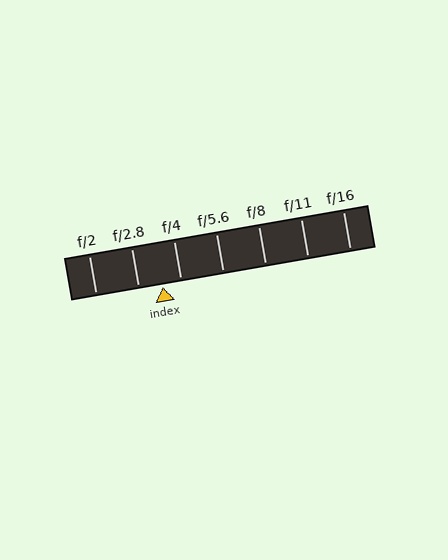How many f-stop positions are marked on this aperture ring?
There are 7 f-stop positions marked.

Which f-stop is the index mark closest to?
The index mark is closest to f/4.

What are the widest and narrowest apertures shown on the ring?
The widest aperture shown is f/2 and the narrowest is f/16.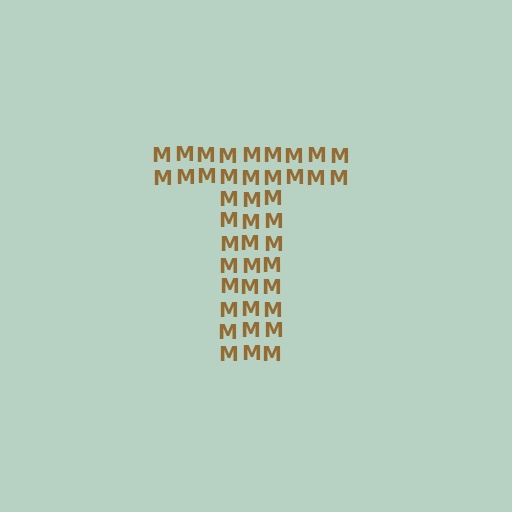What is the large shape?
The large shape is the letter T.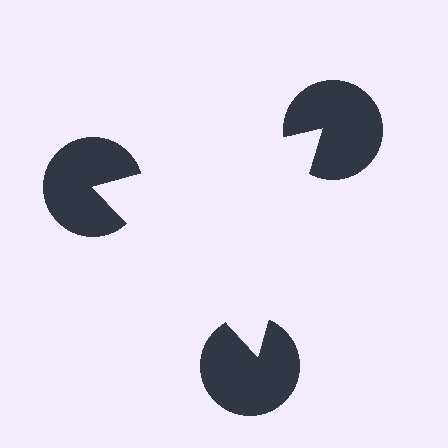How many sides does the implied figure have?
3 sides.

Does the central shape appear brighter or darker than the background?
It typically appears slightly brighter than the background, even though no actual brightness change is drawn.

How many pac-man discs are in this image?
There are 3 — one at each vertex of the illusory triangle.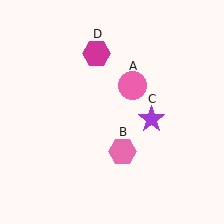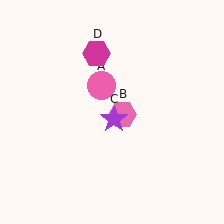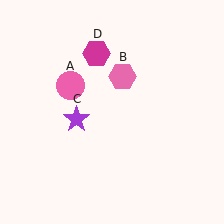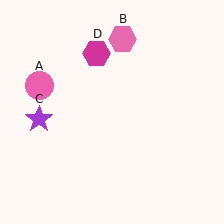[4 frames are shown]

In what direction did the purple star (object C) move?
The purple star (object C) moved left.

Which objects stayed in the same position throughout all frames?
Magenta hexagon (object D) remained stationary.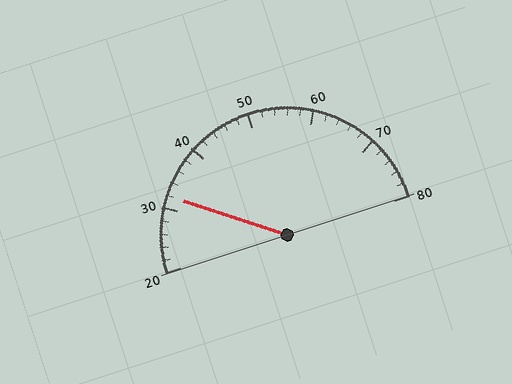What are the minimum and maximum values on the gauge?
The gauge ranges from 20 to 80.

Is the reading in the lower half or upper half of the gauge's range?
The reading is in the lower half of the range (20 to 80).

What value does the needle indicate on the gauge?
The needle indicates approximately 32.